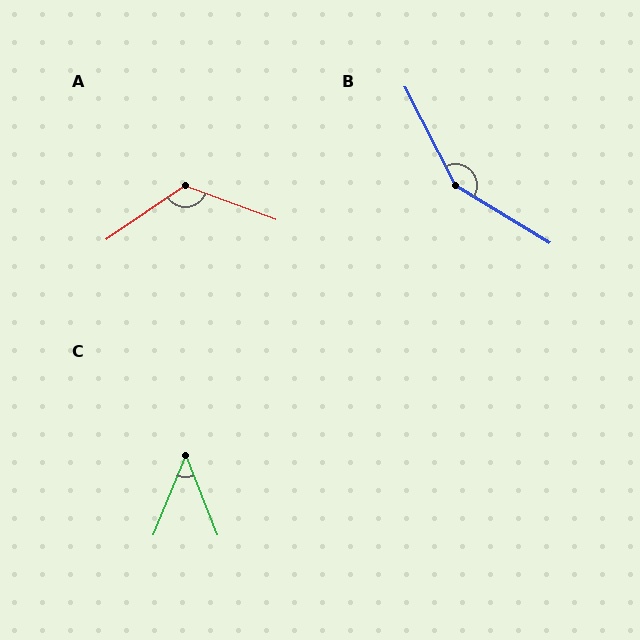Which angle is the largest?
B, at approximately 149 degrees.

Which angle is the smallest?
C, at approximately 44 degrees.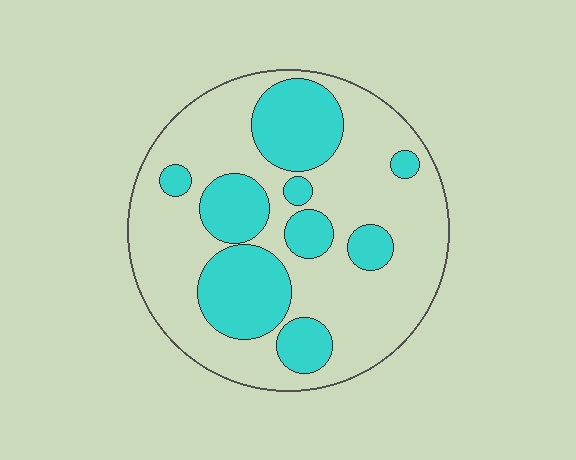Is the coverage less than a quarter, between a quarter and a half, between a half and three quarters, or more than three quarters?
Between a quarter and a half.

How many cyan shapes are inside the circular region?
9.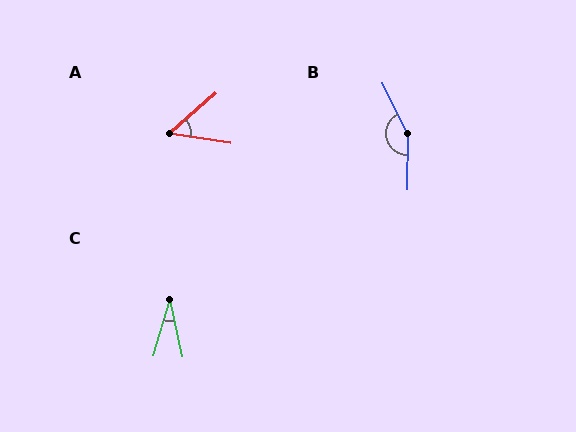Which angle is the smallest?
C, at approximately 29 degrees.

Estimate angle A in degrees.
Approximately 50 degrees.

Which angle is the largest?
B, at approximately 153 degrees.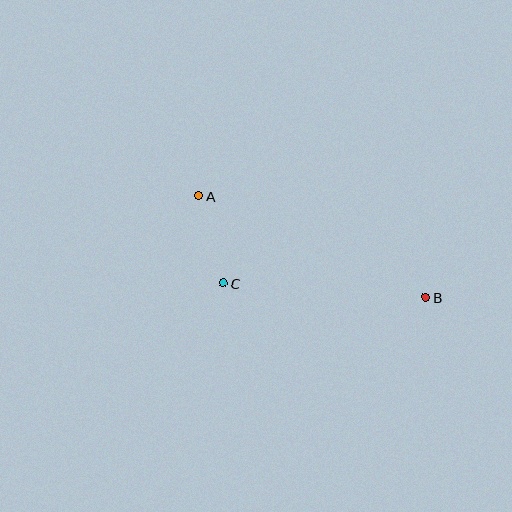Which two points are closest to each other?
Points A and C are closest to each other.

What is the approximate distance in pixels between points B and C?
The distance between B and C is approximately 203 pixels.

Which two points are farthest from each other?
Points A and B are farthest from each other.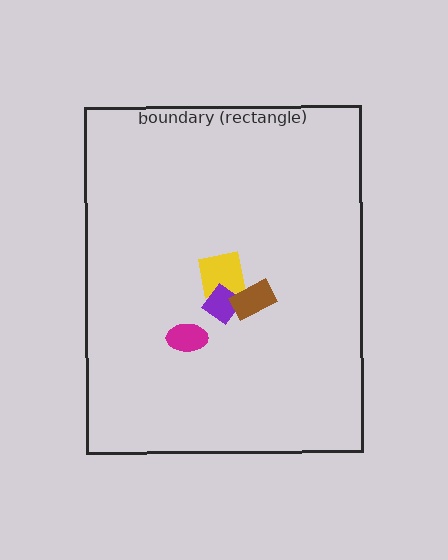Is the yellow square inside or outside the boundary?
Inside.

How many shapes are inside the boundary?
4 inside, 0 outside.